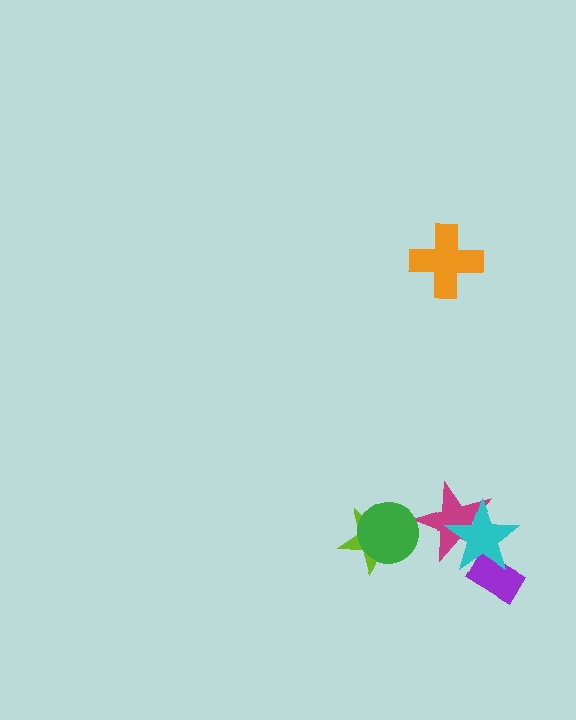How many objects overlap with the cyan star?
2 objects overlap with the cyan star.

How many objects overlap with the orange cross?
0 objects overlap with the orange cross.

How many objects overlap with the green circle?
1 object overlaps with the green circle.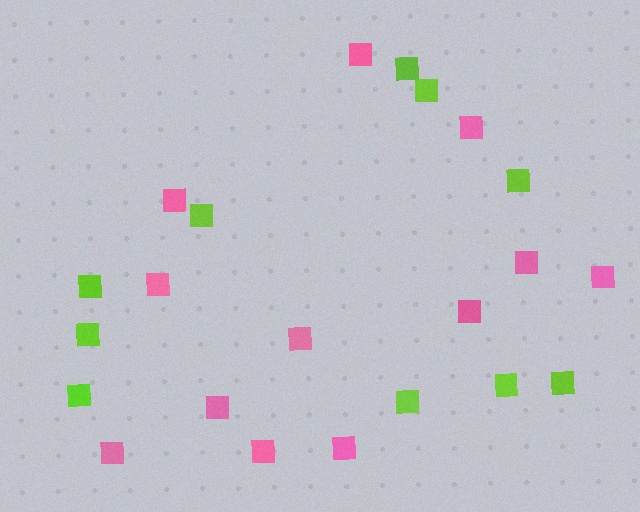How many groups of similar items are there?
There are 2 groups: one group of pink squares (12) and one group of lime squares (10).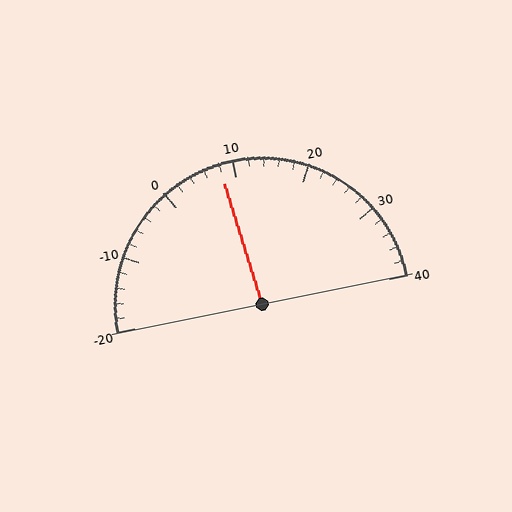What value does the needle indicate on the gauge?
The needle indicates approximately 8.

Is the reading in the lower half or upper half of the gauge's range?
The reading is in the lower half of the range (-20 to 40).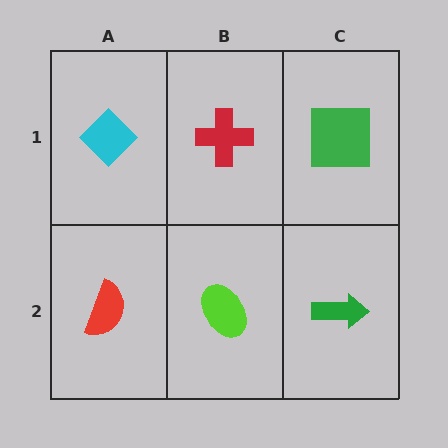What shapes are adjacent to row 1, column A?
A red semicircle (row 2, column A), a red cross (row 1, column B).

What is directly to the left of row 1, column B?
A cyan diamond.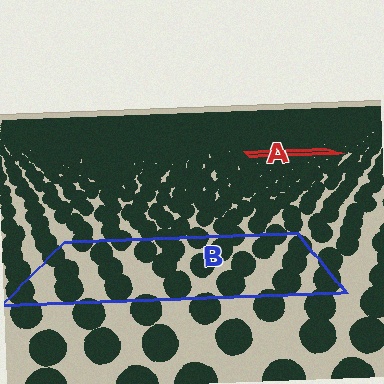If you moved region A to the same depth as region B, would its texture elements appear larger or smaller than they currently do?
They would appear larger. At a closer depth, the same texture elements are projected at a bigger on-screen size.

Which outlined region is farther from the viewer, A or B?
Region A is farther from the viewer — the texture elements inside it appear smaller and more densely packed.